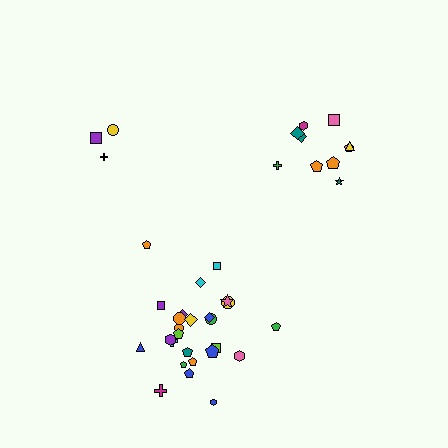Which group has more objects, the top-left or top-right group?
The top-right group.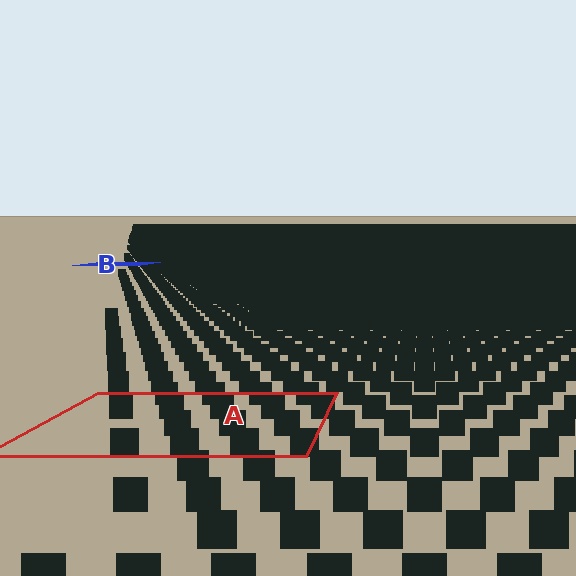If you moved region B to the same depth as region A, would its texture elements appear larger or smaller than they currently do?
They would appear larger. At a closer depth, the same texture elements are projected at a bigger on-screen size.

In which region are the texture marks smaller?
The texture marks are smaller in region B, because it is farther away.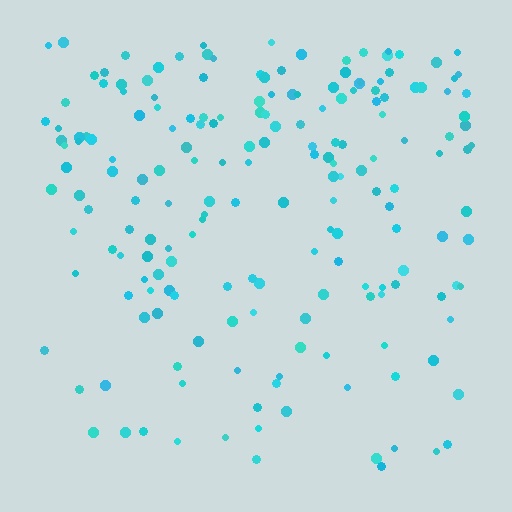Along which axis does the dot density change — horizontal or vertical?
Vertical.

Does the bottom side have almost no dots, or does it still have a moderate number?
Still a moderate number, just noticeably fewer than the top.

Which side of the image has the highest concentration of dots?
The top.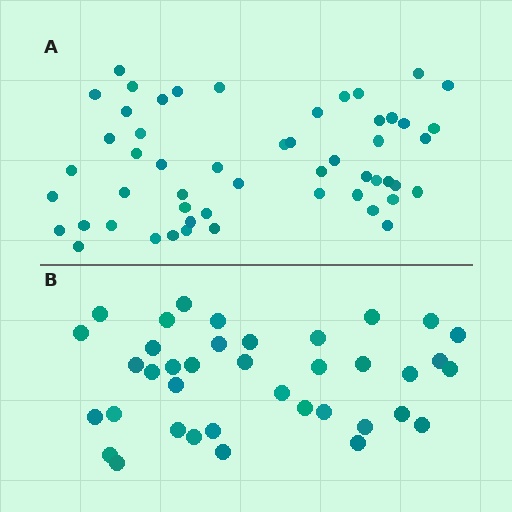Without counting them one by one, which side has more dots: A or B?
Region A (the top region) has more dots.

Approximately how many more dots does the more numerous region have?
Region A has approximately 15 more dots than region B.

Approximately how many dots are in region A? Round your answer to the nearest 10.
About 50 dots. (The exact count is 53, which rounds to 50.)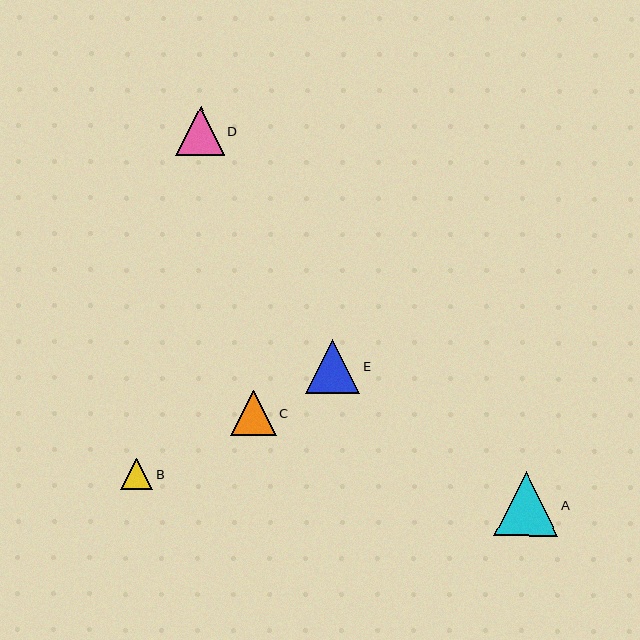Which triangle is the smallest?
Triangle B is the smallest with a size of approximately 32 pixels.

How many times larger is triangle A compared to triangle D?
Triangle A is approximately 1.3 times the size of triangle D.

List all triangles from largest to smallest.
From largest to smallest: A, E, D, C, B.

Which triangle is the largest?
Triangle A is the largest with a size of approximately 64 pixels.